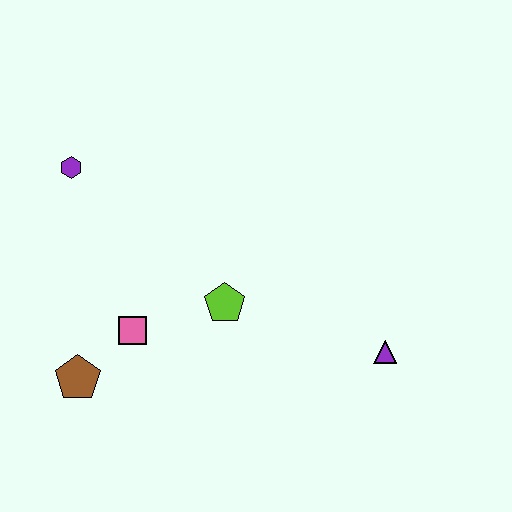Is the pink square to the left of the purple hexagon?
No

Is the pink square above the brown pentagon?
Yes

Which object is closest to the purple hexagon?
The pink square is closest to the purple hexagon.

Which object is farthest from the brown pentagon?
The purple triangle is farthest from the brown pentagon.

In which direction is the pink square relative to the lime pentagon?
The pink square is to the left of the lime pentagon.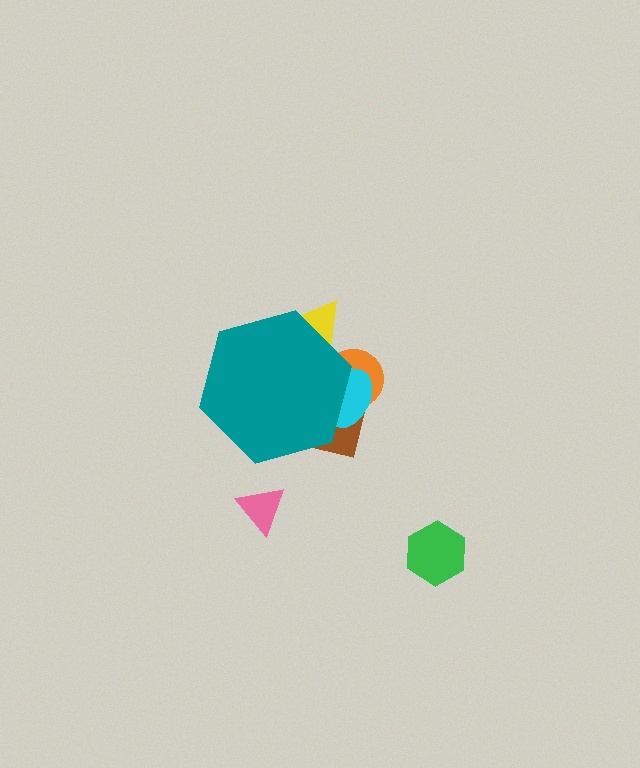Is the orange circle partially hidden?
Yes, the orange circle is partially hidden behind the teal hexagon.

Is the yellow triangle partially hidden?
Yes, the yellow triangle is partially hidden behind the teal hexagon.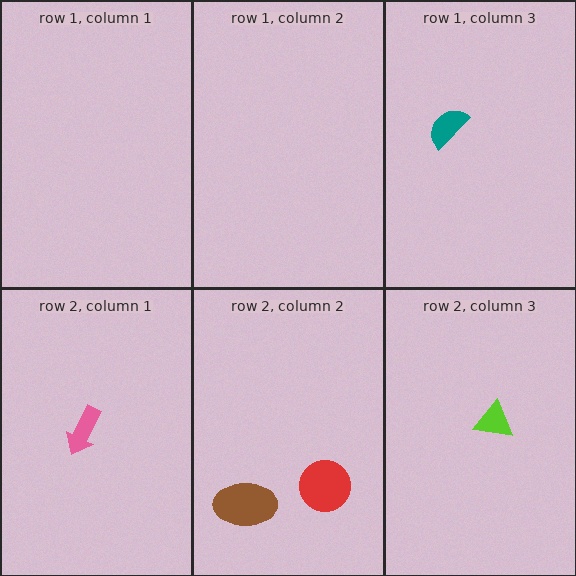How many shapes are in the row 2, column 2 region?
2.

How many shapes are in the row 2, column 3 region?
1.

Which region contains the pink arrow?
The row 2, column 1 region.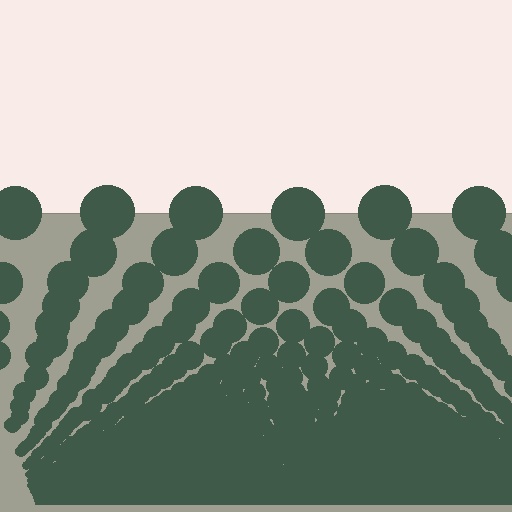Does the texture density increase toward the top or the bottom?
Density increases toward the bottom.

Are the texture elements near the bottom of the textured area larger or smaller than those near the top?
Smaller. The gradient is inverted — elements near the bottom are smaller and denser.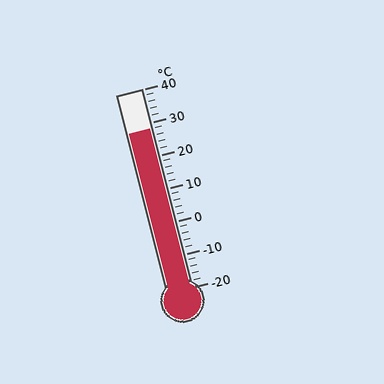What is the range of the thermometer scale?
The thermometer scale ranges from -20°C to 40°C.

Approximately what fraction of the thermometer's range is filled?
The thermometer is filled to approximately 80% of its range.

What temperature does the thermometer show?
The thermometer shows approximately 28°C.